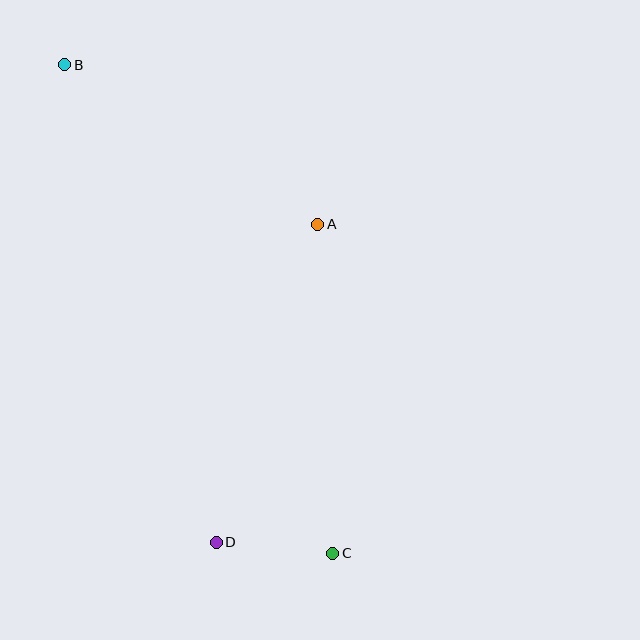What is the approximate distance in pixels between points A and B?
The distance between A and B is approximately 299 pixels.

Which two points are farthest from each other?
Points B and C are farthest from each other.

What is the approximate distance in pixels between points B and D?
The distance between B and D is approximately 501 pixels.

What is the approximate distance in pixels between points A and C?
The distance between A and C is approximately 329 pixels.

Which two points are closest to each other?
Points C and D are closest to each other.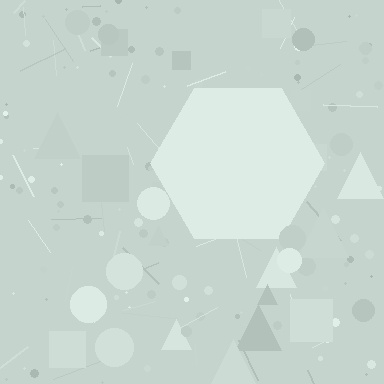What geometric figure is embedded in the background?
A hexagon is embedded in the background.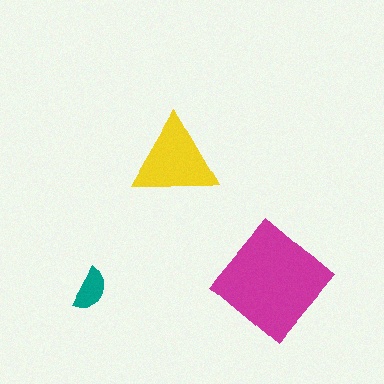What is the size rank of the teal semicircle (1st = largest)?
3rd.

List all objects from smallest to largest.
The teal semicircle, the yellow triangle, the magenta diamond.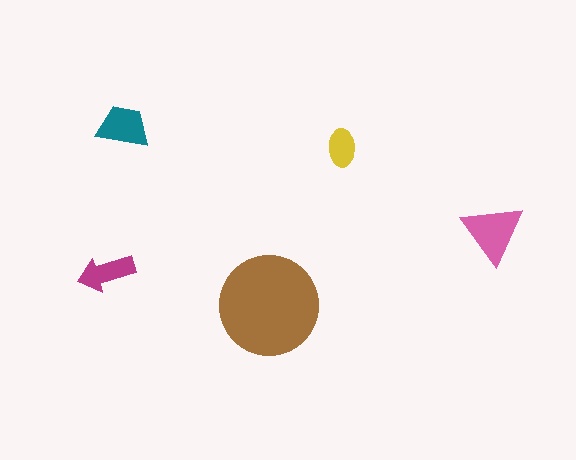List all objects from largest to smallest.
The brown circle, the pink triangle, the teal trapezoid, the magenta arrow, the yellow ellipse.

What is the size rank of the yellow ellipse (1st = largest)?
5th.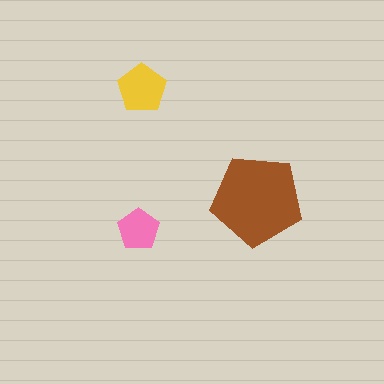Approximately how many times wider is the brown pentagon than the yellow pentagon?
About 2 times wider.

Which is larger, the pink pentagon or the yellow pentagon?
The yellow one.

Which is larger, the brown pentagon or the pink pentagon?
The brown one.